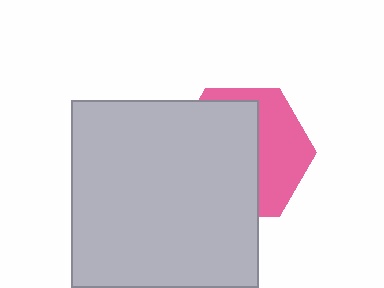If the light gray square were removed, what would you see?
You would see the complete pink hexagon.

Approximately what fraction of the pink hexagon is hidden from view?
Roughly 61% of the pink hexagon is hidden behind the light gray square.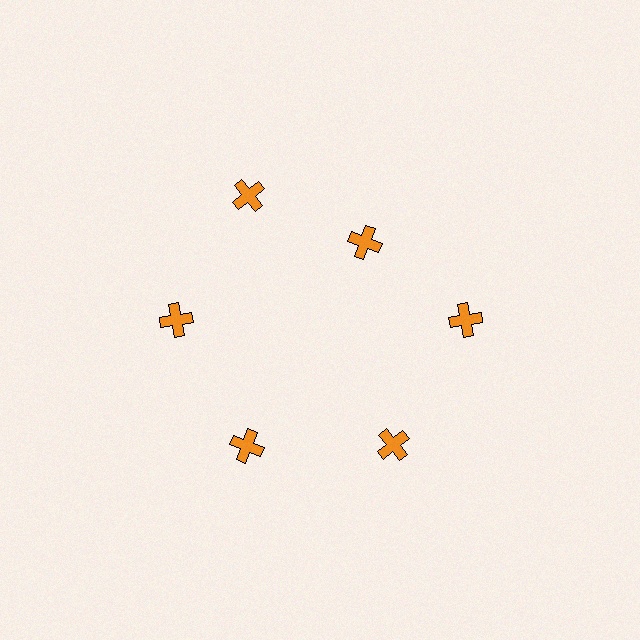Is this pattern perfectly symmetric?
No. The 6 orange crosses are arranged in a ring, but one element near the 1 o'clock position is pulled inward toward the center, breaking the 6-fold rotational symmetry.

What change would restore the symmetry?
The symmetry would be restored by moving it outward, back onto the ring so that all 6 crosses sit at equal angles and equal distance from the center.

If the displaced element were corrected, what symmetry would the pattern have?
It would have 6-fold rotational symmetry — the pattern would map onto itself every 60 degrees.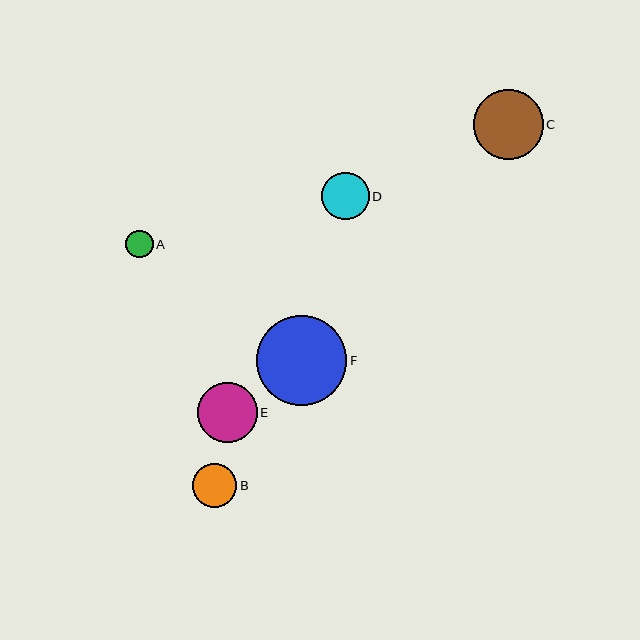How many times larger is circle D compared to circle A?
Circle D is approximately 1.7 times the size of circle A.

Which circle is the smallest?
Circle A is the smallest with a size of approximately 27 pixels.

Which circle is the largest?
Circle F is the largest with a size of approximately 90 pixels.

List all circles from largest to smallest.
From largest to smallest: F, C, E, D, B, A.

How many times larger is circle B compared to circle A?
Circle B is approximately 1.6 times the size of circle A.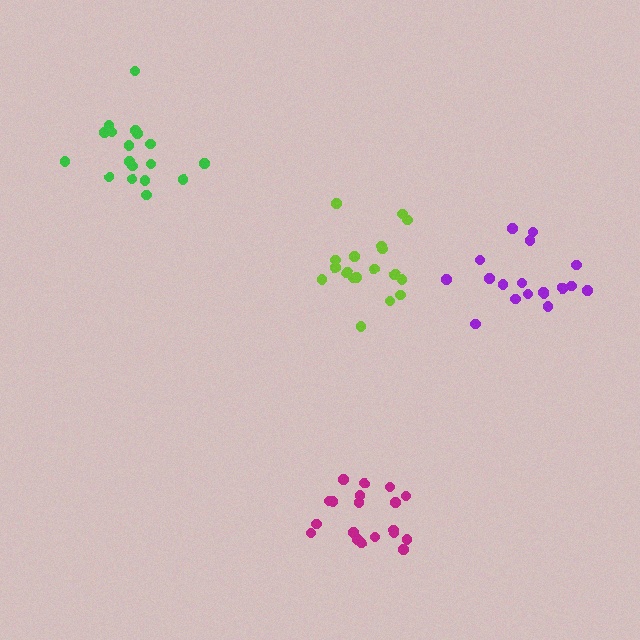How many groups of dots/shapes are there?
There are 4 groups.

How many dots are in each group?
Group 1: 18 dots, Group 2: 18 dots, Group 3: 19 dots, Group 4: 18 dots (73 total).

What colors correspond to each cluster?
The clusters are colored: purple, lime, magenta, green.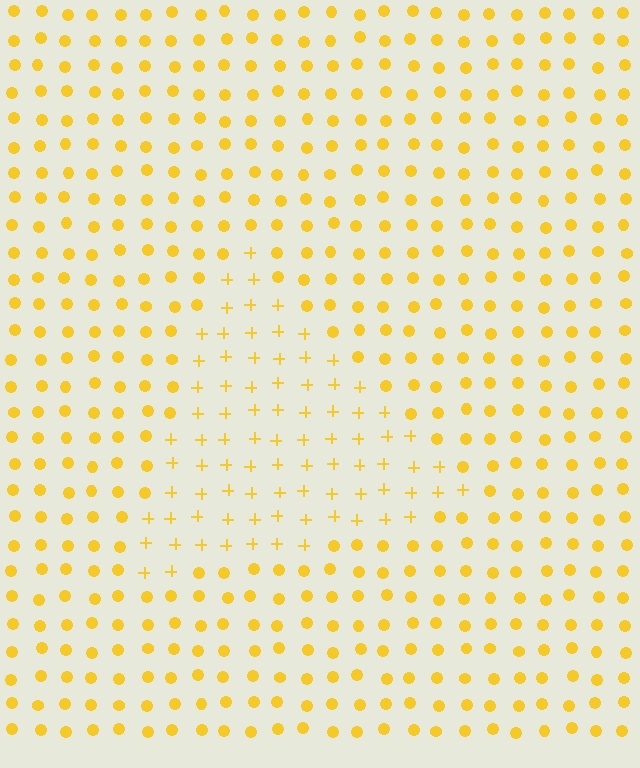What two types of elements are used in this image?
The image uses plus signs inside the triangle region and circles outside it.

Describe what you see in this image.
The image is filled with small yellow elements arranged in a uniform grid. A triangle-shaped region contains plus signs, while the surrounding area contains circles. The boundary is defined purely by the change in element shape.